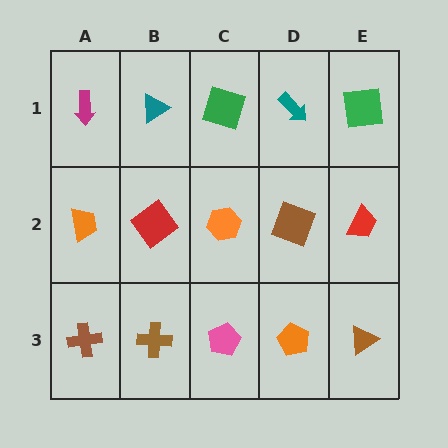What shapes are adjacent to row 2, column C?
A green square (row 1, column C), a pink pentagon (row 3, column C), a red diamond (row 2, column B), a brown square (row 2, column D).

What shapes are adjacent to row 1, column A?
An orange trapezoid (row 2, column A), a teal triangle (row 1, column B).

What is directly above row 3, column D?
A brown square.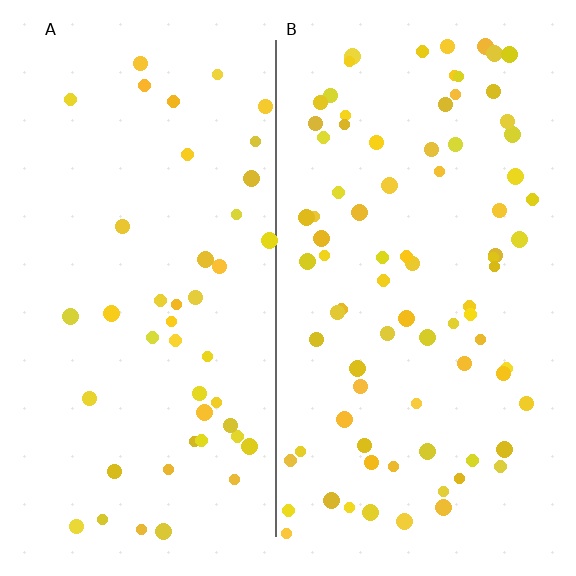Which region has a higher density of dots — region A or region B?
B (the right).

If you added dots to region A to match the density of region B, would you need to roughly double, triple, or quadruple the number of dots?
Approximately double.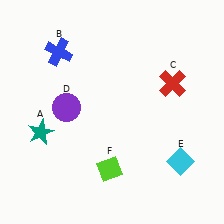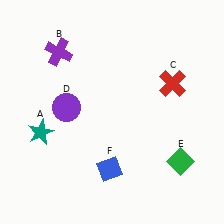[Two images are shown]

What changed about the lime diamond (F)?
In Image 1, F is lime. In Image 2, it changed to blue.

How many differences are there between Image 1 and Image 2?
There are 3 differences between the two images.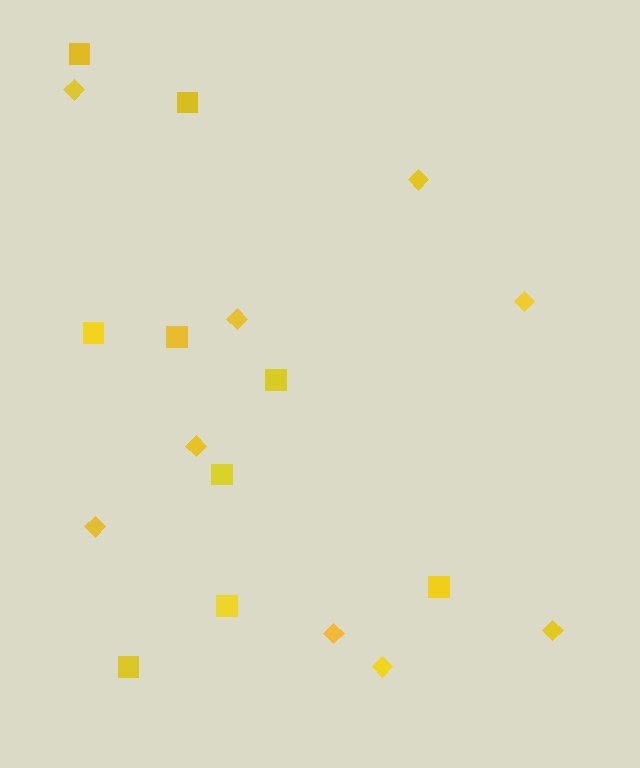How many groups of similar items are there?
There are 2 groups: one group of squares (9) and one group of diamonds (9).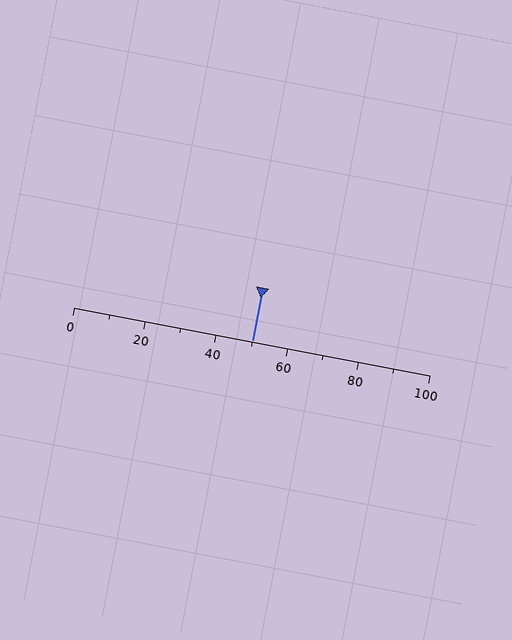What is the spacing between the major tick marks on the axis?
The major ticks are spaced 20 apart.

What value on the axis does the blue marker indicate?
The marker indicates approximately 50.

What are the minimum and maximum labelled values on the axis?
The axis runs from 0 to 100.